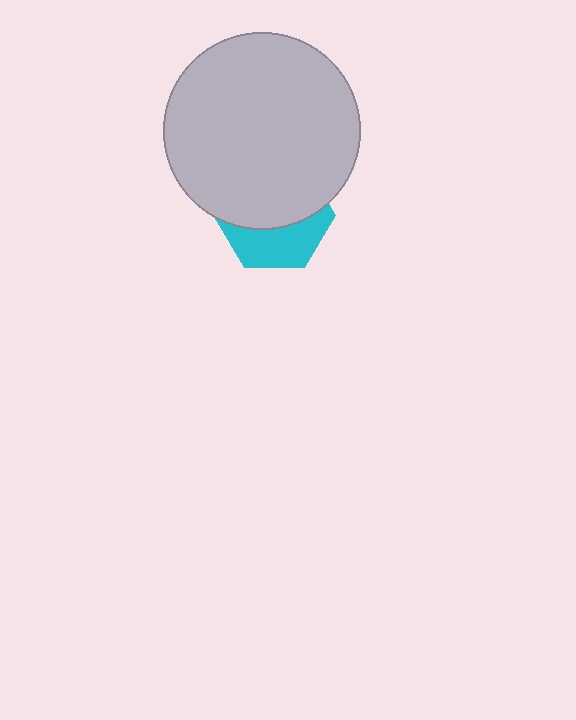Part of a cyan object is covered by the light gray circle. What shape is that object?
It is a hexagon.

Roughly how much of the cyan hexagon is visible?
A small part of it is visible (roughly 40%).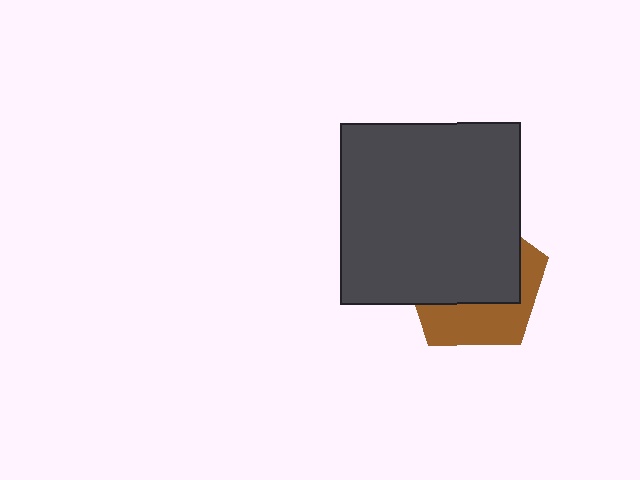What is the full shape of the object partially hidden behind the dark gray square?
The partially hidden object is a brown pentagon.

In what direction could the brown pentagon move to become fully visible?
The brown pentagon could move down. That would shift it out from behind the dark gray square entirely.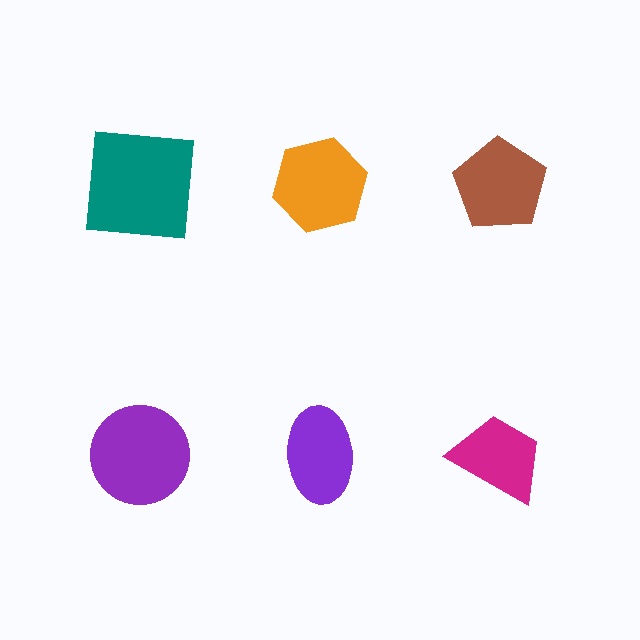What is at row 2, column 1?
A purple circle.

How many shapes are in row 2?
3 shapes.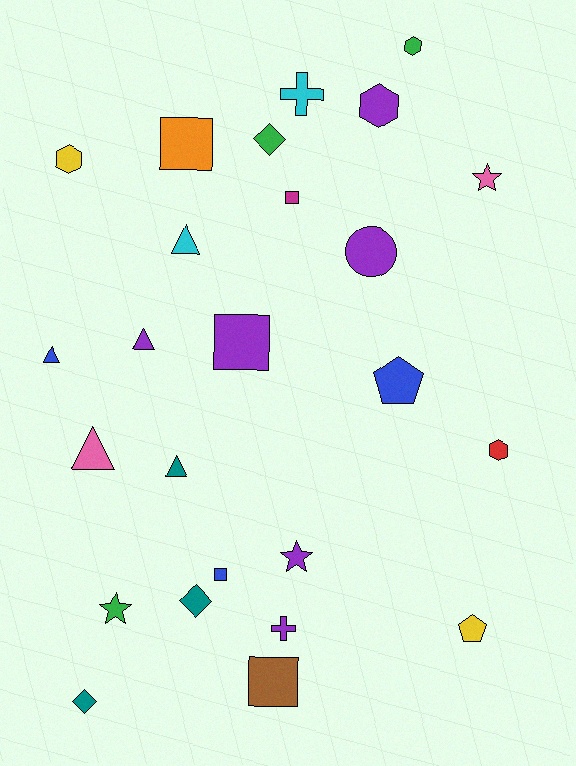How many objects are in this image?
There are 25 objects.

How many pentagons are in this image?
There are 2 pentagons.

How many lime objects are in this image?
There are no lime objects.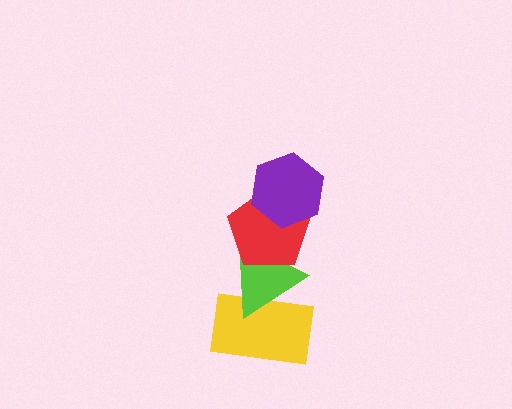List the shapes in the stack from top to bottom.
From top to bottom: the purple hexagon, the red pentagon, the lime triangle, the yellow rectangle.